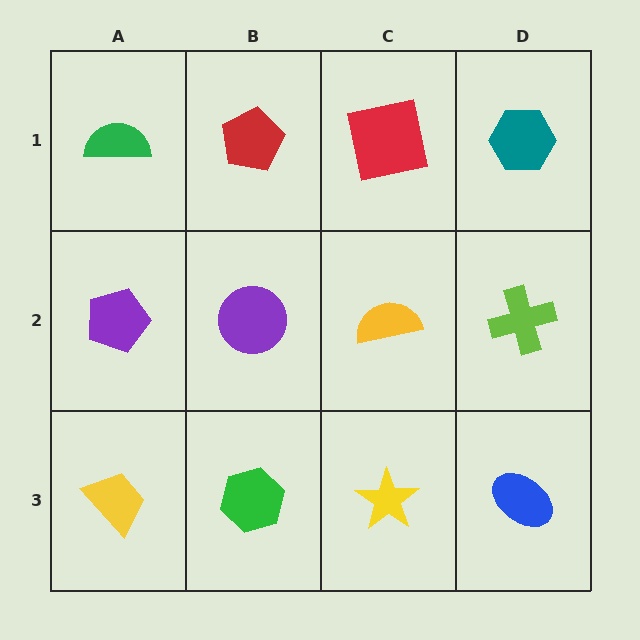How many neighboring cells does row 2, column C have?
4.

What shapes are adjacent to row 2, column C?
A red square (row 1, column C), a yellow star (row 3, column C), a purple circle (row 2, column B), a lime cross (row 2, column D).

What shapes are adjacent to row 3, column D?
A lime cross (row 2, column D), a yellow star (row 3, column C).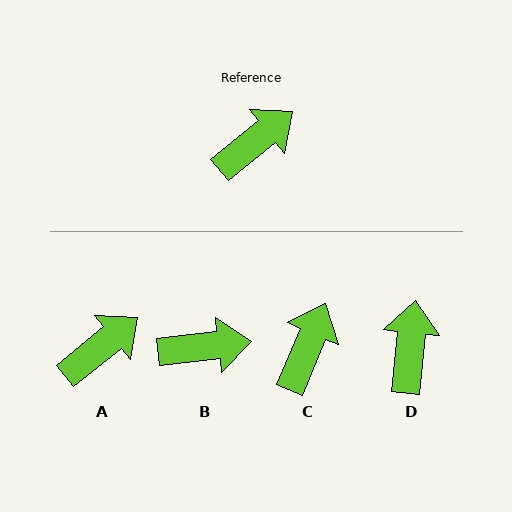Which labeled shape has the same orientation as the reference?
A.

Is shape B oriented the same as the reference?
No, it is off by about 32 degrees.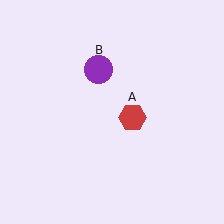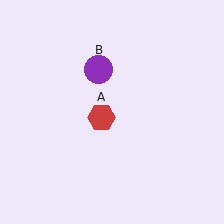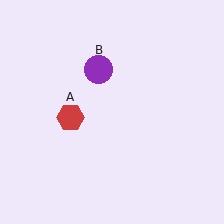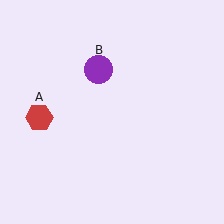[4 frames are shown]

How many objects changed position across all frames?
1 object changed position: red hexagon (object A).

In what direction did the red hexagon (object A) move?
The red hexagon (object A) moved left.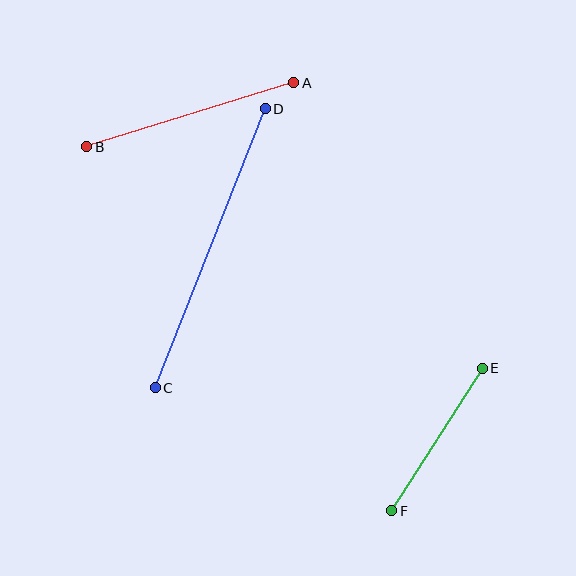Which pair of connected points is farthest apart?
Points C and D are farthest apart.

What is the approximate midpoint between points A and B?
The midpoint is at approximately (190, 115) pixels.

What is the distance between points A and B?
The distance is approximately 217 pixels.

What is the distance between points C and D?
The distance is approximately 300 pixels.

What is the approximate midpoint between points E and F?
The midpoint is at approximately (437, 439) pixels.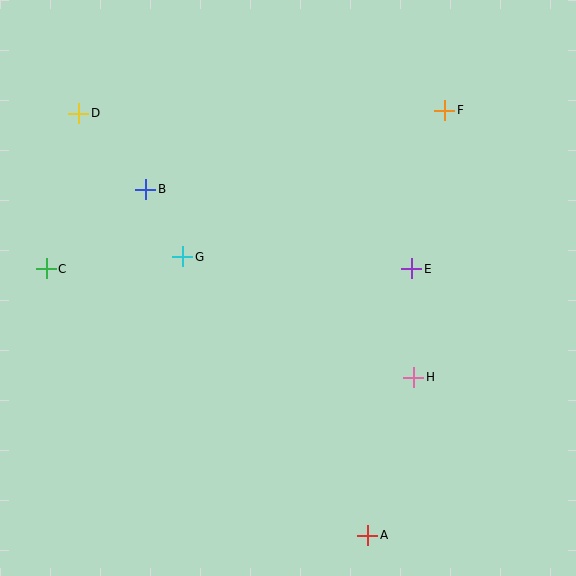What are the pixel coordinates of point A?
Point A is at (368, 535).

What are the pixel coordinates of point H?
Point H is at (414, 378).